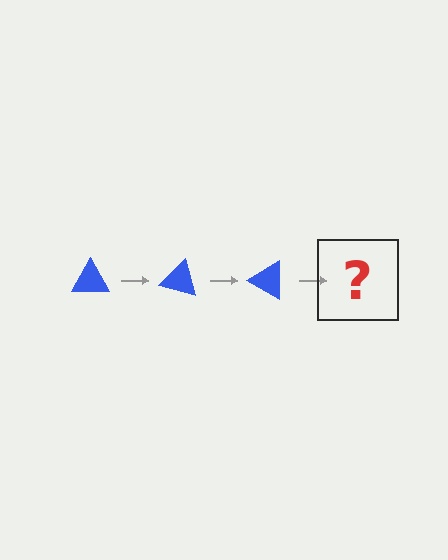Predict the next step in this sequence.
The next step is a blue triangle rotated 45 degrees.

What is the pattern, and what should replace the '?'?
The pattern is that the triangle rotates 15 degrees each step. The '?' should be a blue triangle rotated 45 degrees.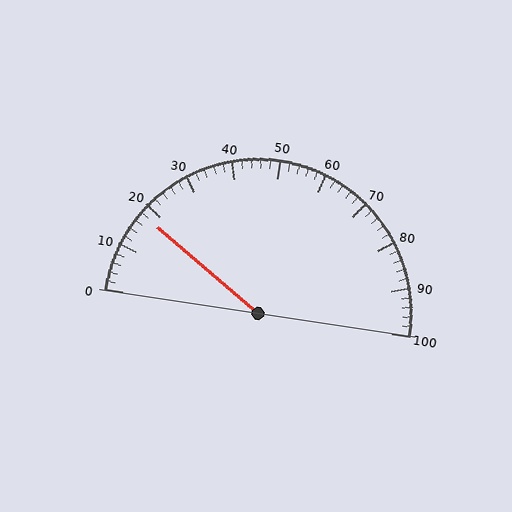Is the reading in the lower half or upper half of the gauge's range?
The reading is in the lower half of the range (0 to 100).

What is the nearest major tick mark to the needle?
The nearest major tick mark is 20.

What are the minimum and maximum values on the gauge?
The gauge ranges from 0 to 100.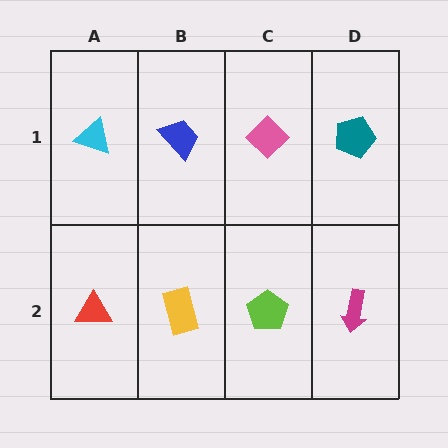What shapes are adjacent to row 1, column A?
A red triangle (row 2, column A), a blue trapezoid (row 1, column B).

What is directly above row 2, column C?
A pink diamond.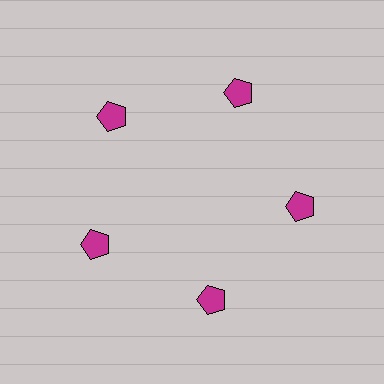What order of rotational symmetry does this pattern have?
This pattern has 5-fold rotational symmetry.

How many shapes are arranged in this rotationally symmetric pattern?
There are 5 shapes, arranged in 5 groups of 1.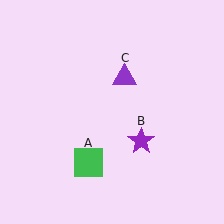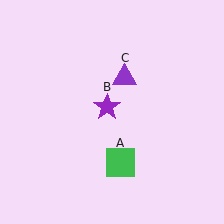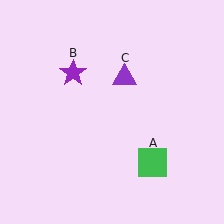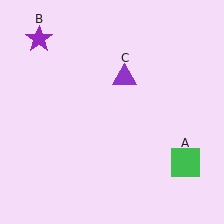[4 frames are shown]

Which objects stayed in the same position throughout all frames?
Purple triangle (object C) remained stationary.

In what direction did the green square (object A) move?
The green square (object A) moved right.